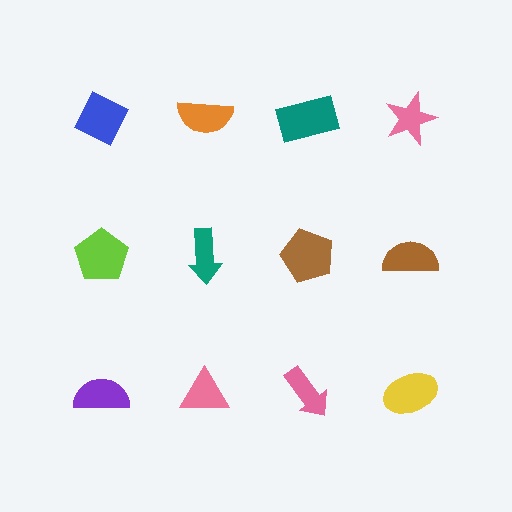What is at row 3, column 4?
A yellow ellipse.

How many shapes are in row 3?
4 shapes.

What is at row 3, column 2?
A pink triangle.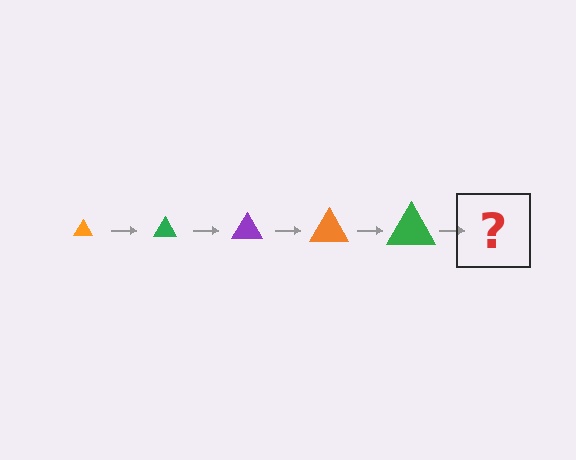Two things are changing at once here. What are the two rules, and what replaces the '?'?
The two rules are that the triangle grows larger each step and the color cycles through orange, green, and purple. The '?' should be a purple triangle, larger than the previous one.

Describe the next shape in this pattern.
It should be a purple triangle, larger than the previous one.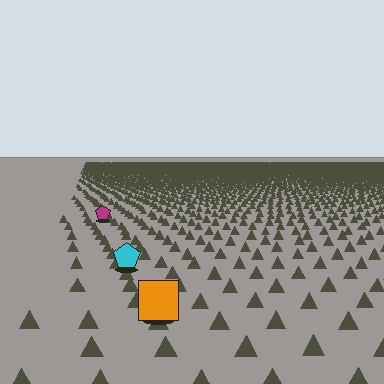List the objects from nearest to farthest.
From nearest to farthest: the orange square, the cyan pentagon, the magenta pentagon.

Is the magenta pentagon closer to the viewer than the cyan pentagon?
No. The cyan pentagon is closer — you can tell from the texture gradient: the ground texture is coarser near it.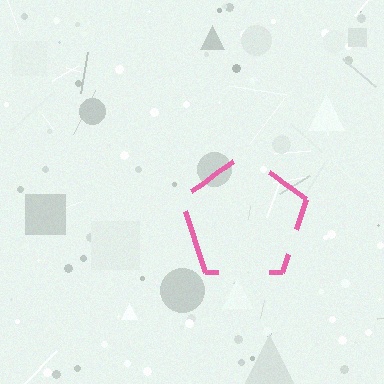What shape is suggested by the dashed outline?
The dashed outline suggests a pentagon.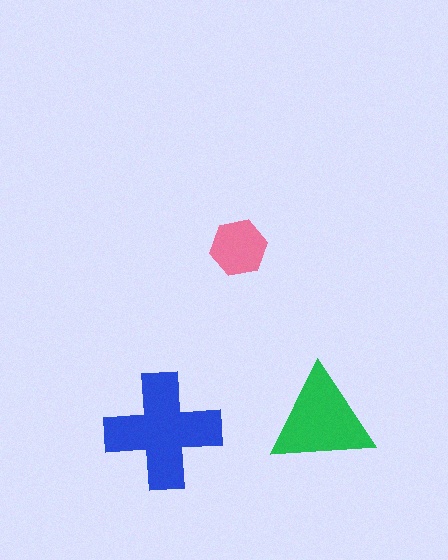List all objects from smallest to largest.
The pink hexagon, the green triangle, the blue cross.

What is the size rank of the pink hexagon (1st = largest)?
3rd.